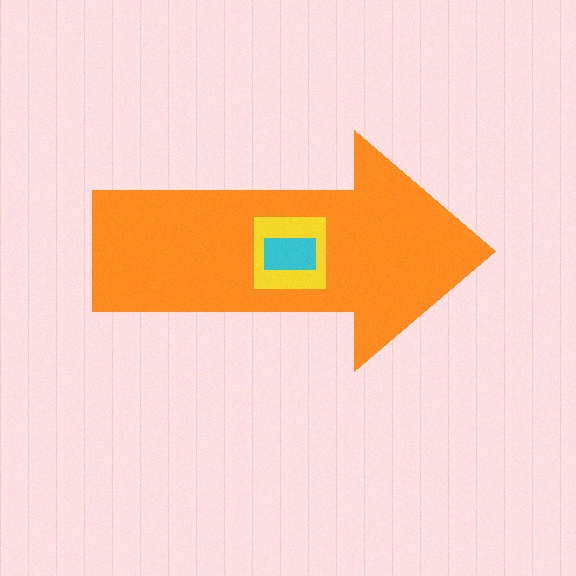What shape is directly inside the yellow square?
The cyan rectangle.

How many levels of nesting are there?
3.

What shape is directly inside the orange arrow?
The yellow square.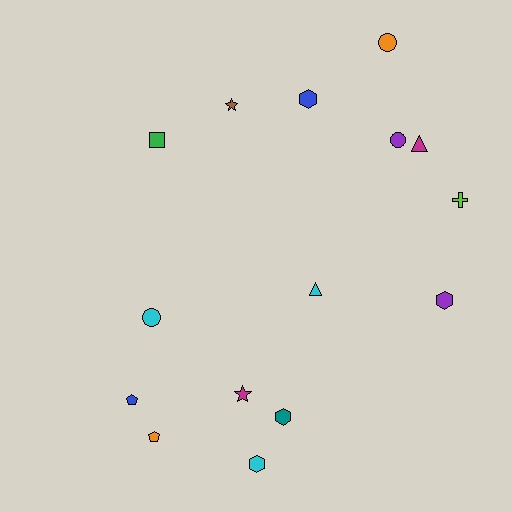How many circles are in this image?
There are 3 circles.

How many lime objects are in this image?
There is 1 lime object.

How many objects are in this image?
There are 15 objects.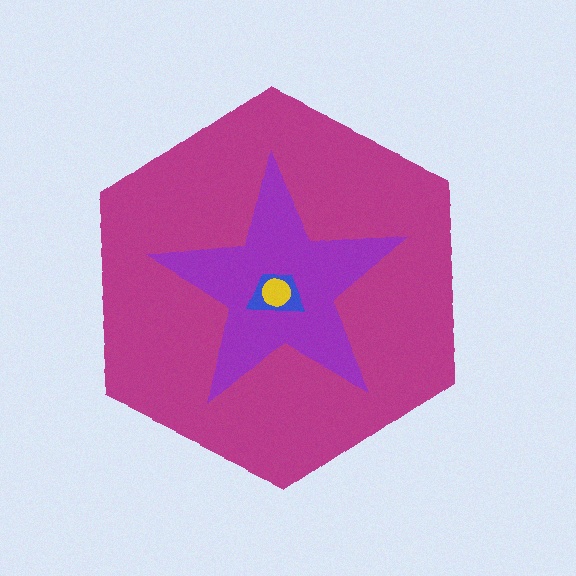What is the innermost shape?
The yellow circle.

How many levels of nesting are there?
4.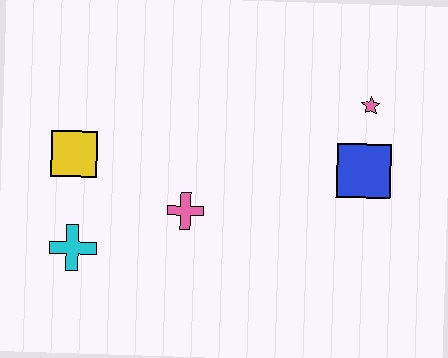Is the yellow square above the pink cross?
Yes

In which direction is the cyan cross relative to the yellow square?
The cyan cross is below the yellow square.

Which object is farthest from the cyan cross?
The pink star is farthest from the cyan cross.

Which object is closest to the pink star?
The blue square is closest to the pink star.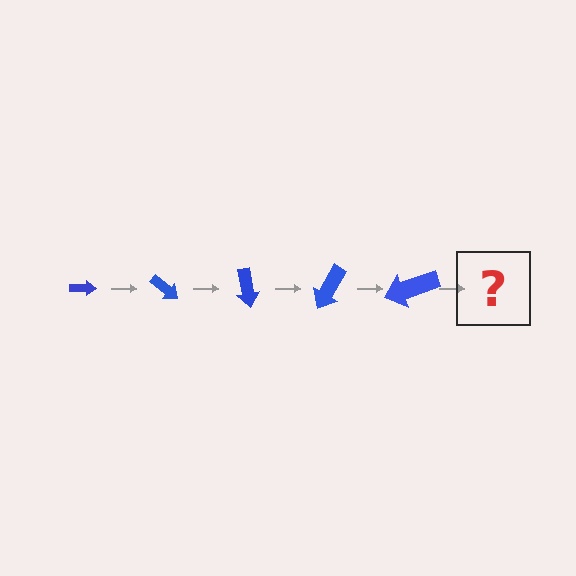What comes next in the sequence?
The next element should be an arrow, larger than the previous one and rotated 200 degrees from the start.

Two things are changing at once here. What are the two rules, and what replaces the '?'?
The two rules are that the arrow grows larger each step and it rotates 40 degrees each step. The '?' should be an arrow, larger than the previous one and rotated 200 degrees from the start.